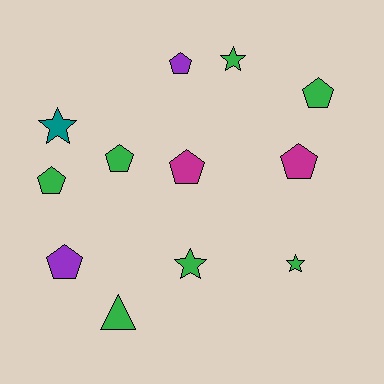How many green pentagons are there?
There are 3 green pentagons.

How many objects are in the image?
There are 12 objects.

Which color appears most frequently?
Green, with 7 objects.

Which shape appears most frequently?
Pentagon, with 7 objects.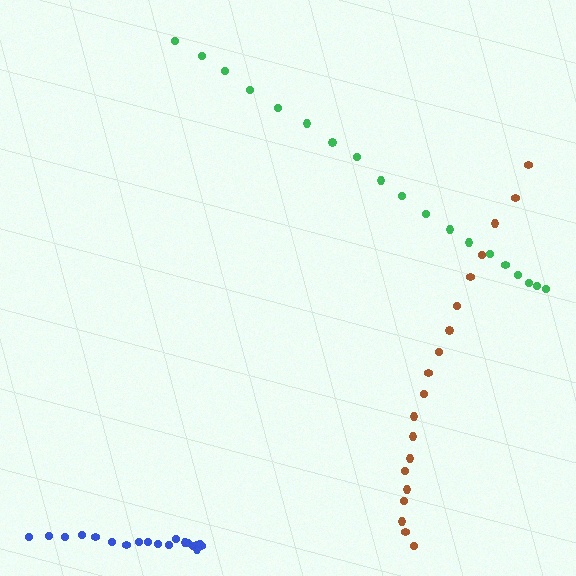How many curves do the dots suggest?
There are 3 distinct paths.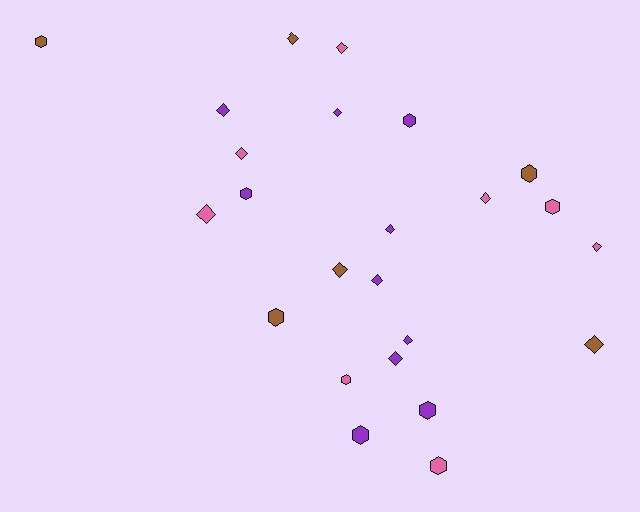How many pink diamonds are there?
There are 5 pink diamonds.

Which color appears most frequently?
Purple, with 10 objects.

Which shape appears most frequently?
Diamond, with 14 objects.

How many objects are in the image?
There are 24 objects.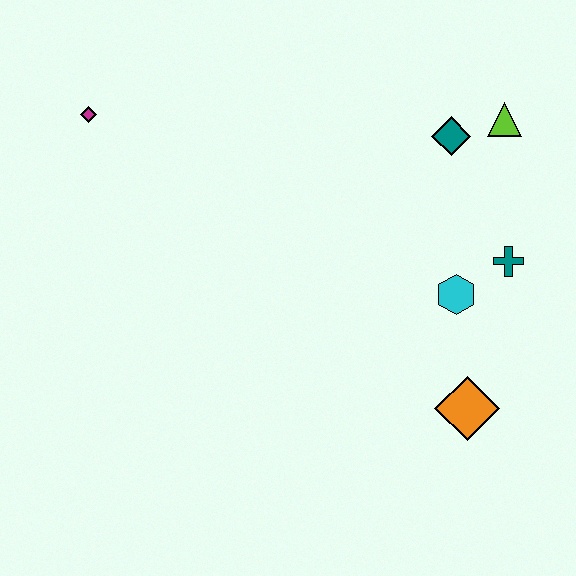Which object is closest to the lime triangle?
The teal diamond is closest to the lime triangle.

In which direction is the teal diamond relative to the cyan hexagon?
The teal diamond is above the cyan hexagon.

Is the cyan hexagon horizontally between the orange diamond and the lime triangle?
No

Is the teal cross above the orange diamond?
Yes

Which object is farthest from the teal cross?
The magenta diamond is farthest from the teal cross.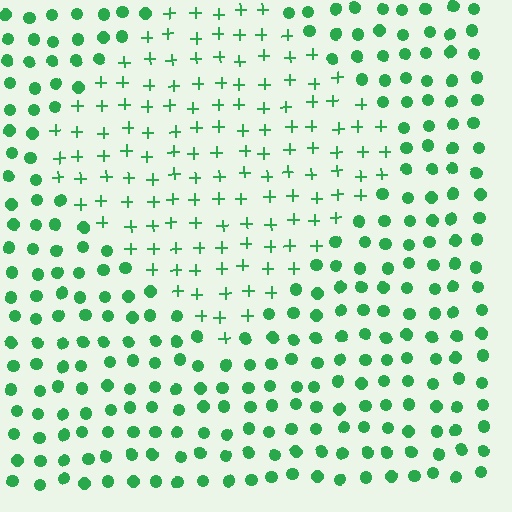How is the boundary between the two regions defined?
The boundary is defined by a change in element shape: plus signs inside vs. circles outside. All elements share the same color and spacing.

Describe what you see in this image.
The image is filled with small green elements arranged in a uniform grid. A diamond-shaped region contains plus signs, while the surrounding area contains circles. The boundary is defined purely by the change in element shape.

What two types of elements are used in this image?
The image uses plus signs inside the diamond region and circles outside it.